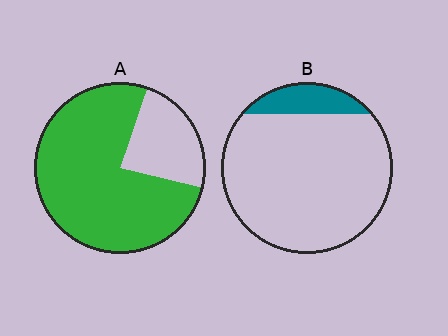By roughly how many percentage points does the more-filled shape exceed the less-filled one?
By roughly 65 percentage points (A over B).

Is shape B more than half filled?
No.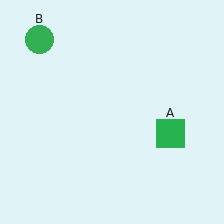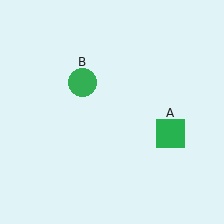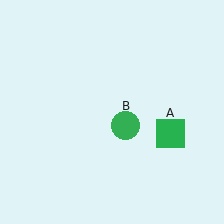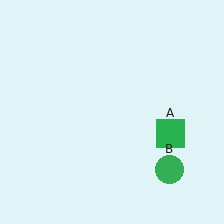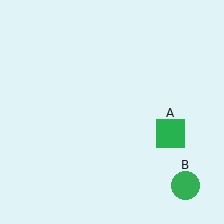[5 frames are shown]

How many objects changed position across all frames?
1 object changed position: green circle (object B).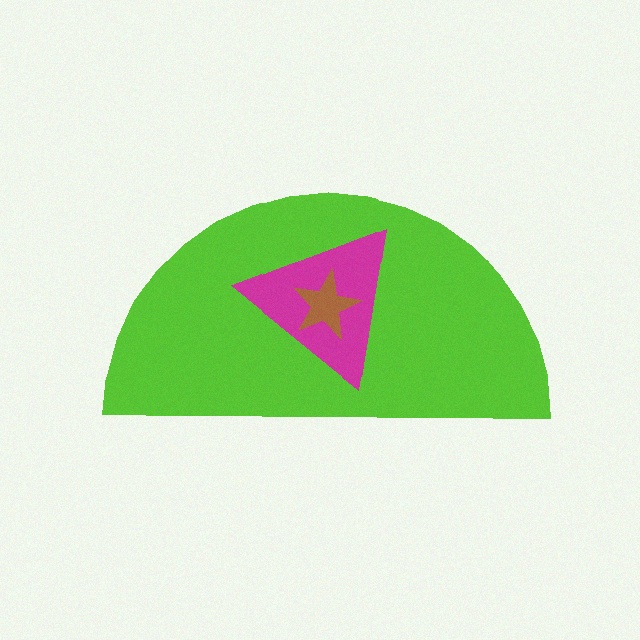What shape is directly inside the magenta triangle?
The brown star.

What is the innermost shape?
The brown star.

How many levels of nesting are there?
3.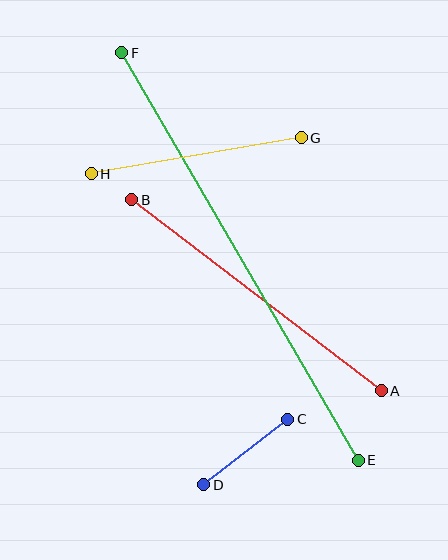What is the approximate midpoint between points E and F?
The midpoint is at approximately (240, 257) pixels.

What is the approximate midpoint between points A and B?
The midpoint is at approximately (256, 295) pixels.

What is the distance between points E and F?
The distance is approximately 471 pixels.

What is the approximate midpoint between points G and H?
The midpoint is at approximately (196, 156) pixels.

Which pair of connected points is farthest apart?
Points E and F are farthest apart.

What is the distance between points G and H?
The distance is approximately 213 pixels.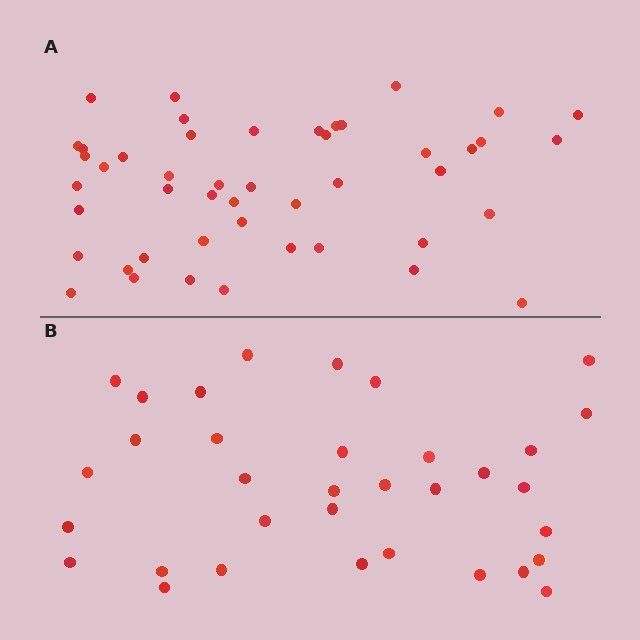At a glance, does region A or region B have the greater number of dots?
Region A (the top region) has more dots.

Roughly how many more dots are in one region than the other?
Region A has approximately 15 more dots than region B.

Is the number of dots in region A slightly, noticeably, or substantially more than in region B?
Region A has noticeably more, but not dramatically so. The ratio is roughly 1.4 to 1.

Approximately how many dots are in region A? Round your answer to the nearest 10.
About 50 dots. (The exact count is 47, which rounds to 50.)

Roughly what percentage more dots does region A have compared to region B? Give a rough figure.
About 40% more.